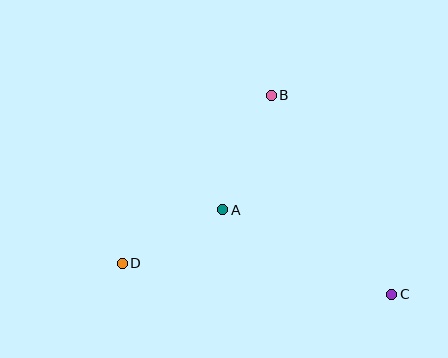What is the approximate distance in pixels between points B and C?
The distance between B and C is approximately 232 pixels.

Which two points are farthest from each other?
Points C and D are farthest from each other.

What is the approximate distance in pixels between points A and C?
The distance between A and C is approximately 189 pixels.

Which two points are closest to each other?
Points A and D are closest to each other.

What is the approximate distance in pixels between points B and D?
The distance between B and D is approximately 224 pixels.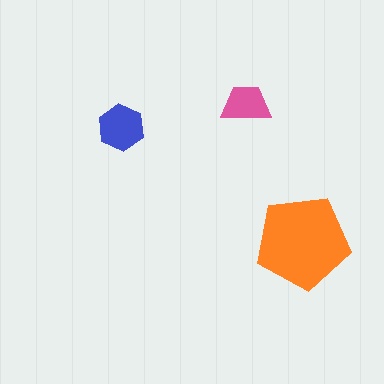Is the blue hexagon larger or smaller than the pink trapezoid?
Larger.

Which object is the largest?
The orange pentagon.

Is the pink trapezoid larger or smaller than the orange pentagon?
Smaller.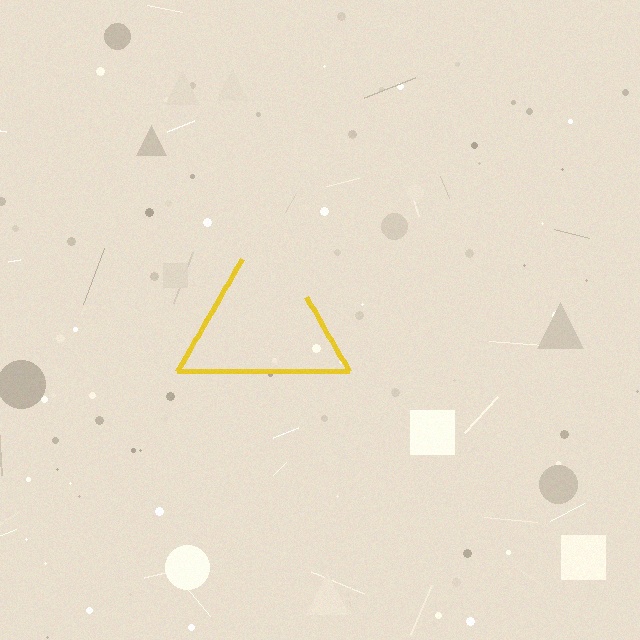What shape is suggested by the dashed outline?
The dashed outline suggests a triangle.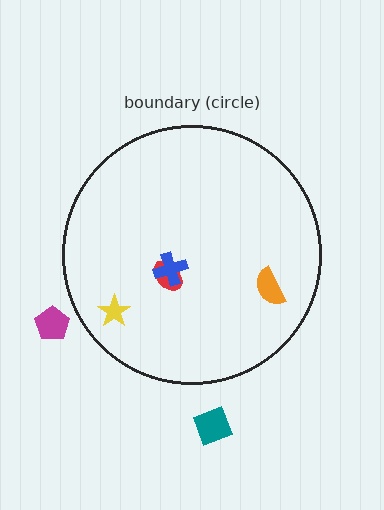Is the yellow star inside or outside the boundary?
Inside.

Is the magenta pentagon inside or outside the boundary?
Outside.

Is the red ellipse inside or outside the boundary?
Inside.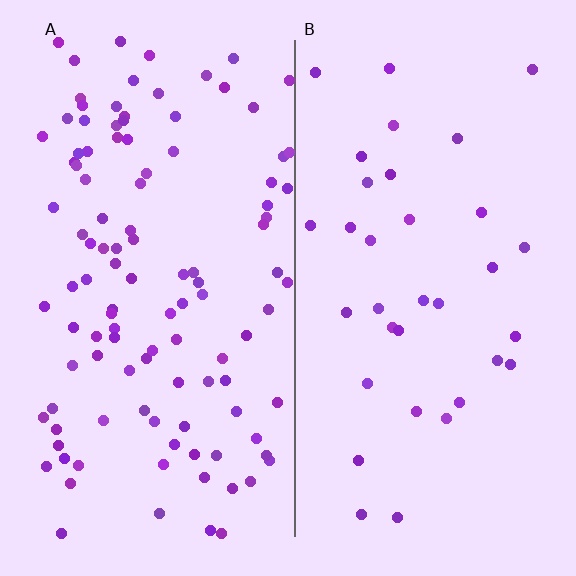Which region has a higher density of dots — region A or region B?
A (the left).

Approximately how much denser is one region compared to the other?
Approximately 3.2× — region A over region B.